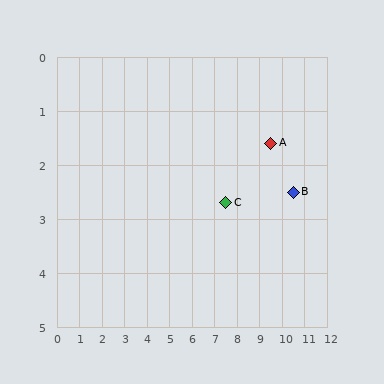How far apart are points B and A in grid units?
Points B and A are about 1.3 grid units apart.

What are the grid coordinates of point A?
Point A is at approximately (9.5, 1.6).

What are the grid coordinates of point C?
Point C is at approximately (7.5, 2.7).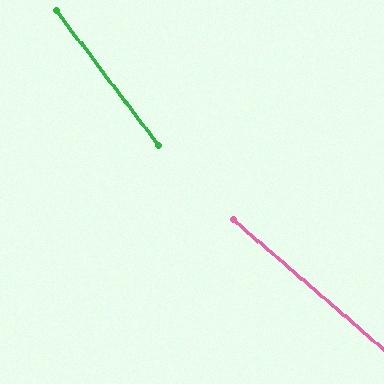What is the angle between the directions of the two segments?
Approximately 12 degrees.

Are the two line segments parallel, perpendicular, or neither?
Neither parallel nor perpendicular — they differ by about 12°.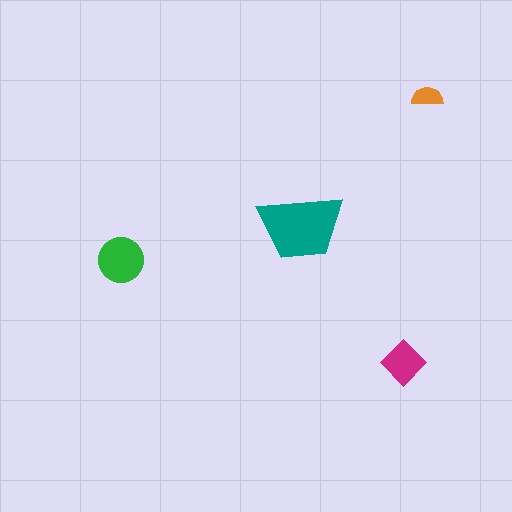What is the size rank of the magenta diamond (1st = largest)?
3rd.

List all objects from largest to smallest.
The teal trapezoid, the green circle, the magenta diamond, the orange semicircle.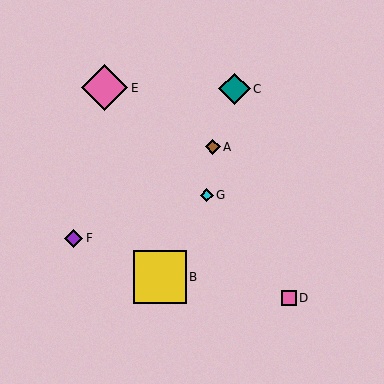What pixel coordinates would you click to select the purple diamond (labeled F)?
Click at (74, 238) to select the purple diamond F.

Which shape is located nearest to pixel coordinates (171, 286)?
The yellow square (labeled B) at (160, 277) is nearest to that location.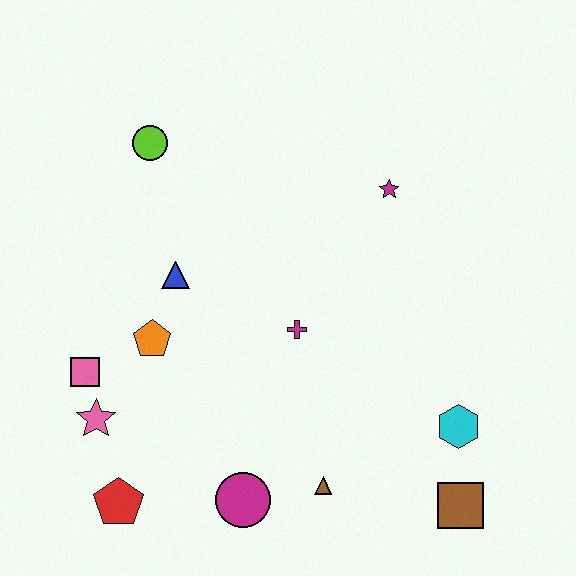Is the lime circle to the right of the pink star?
Yes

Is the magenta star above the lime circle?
No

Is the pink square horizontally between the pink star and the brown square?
No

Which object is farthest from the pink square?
The brown square is farthest from the pink square.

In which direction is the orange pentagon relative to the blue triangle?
The orange pentagon is below the blue triangle.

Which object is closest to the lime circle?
The blue triangle is closest to the lime circle.